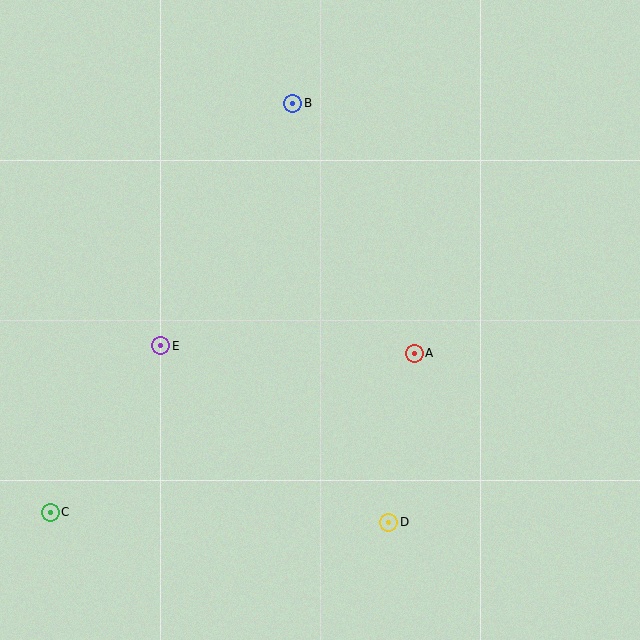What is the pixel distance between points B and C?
The distance between B and C is 475 pixels.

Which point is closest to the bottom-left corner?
Point C is closest to the bottom-left corner.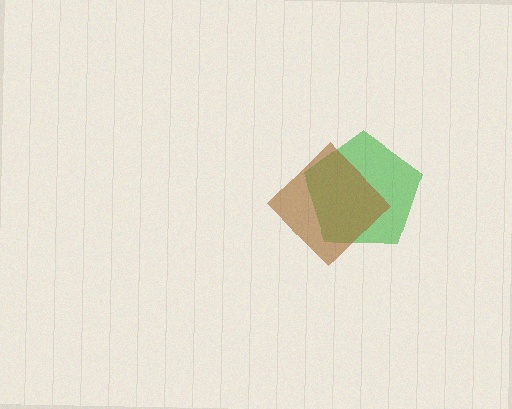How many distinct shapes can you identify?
There are 2 distinct shapes: a green pentagon, a brown diamond.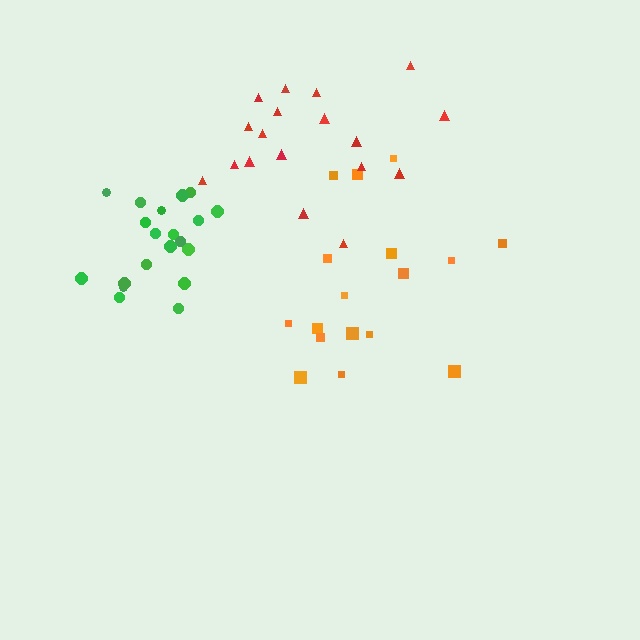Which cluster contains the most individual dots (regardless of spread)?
Green (20).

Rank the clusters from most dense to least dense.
green, red, orange.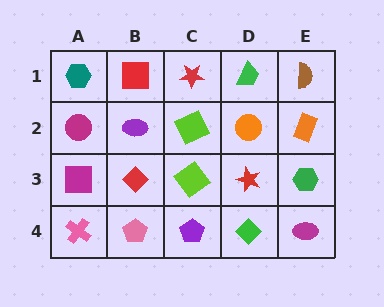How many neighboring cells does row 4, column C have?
3.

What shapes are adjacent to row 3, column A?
A magenta circle (row 2, column A), a pink cross (row 4, column A), a red diamond (row 3, column B).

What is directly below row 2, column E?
A green hexagon.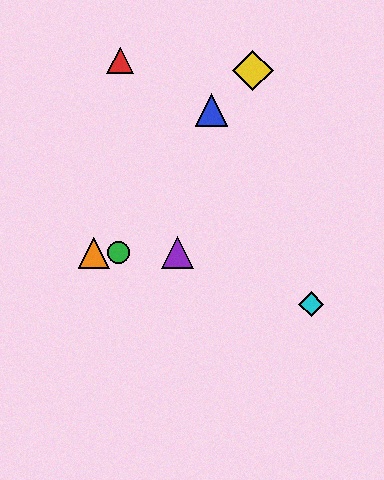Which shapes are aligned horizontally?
The green circle, the purple triangle, the orange triangle are aligned horizontally.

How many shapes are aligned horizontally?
3 shapes (the green circle, the purple triangle, the orange triangle) are aligned horizontally.